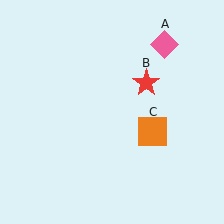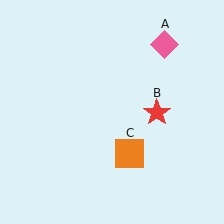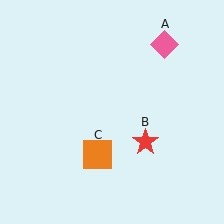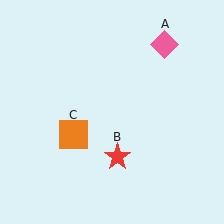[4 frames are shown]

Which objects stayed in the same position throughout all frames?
Pink diamond (object A) remained stationary.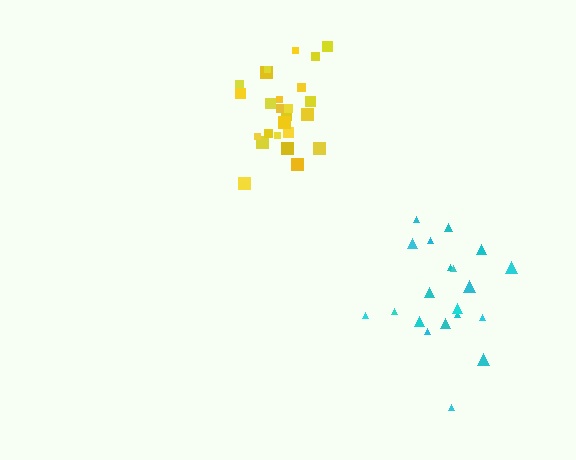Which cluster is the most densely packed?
Yellow.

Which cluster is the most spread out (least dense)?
Cyan.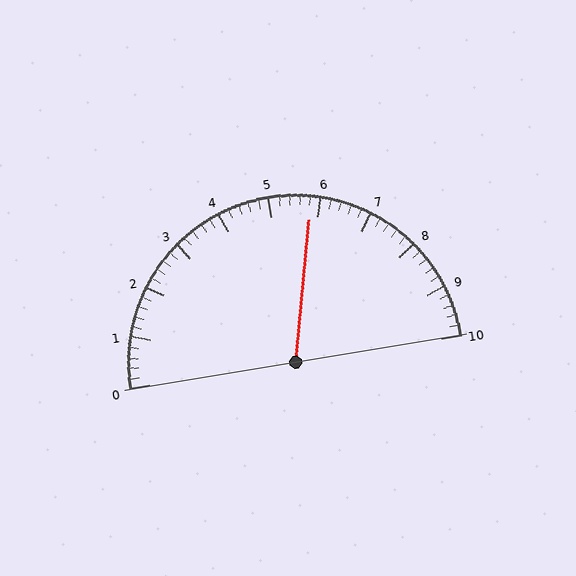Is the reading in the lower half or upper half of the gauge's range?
The reading is in the upper half of the range (0 to 10).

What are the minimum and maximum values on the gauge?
The gauge ranges from 0 to 10.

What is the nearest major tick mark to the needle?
The nearest major tick mark is 6.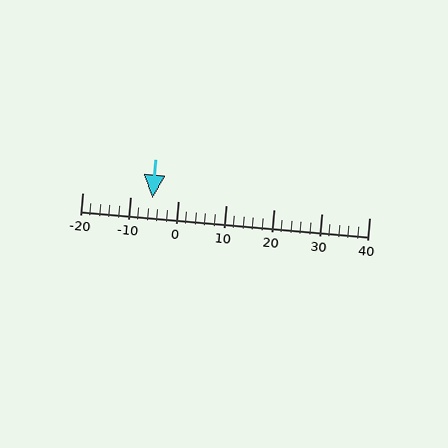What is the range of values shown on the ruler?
The ruler shows values from -20 to 40.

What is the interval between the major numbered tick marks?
The major tick marks are spaced 10 units apart.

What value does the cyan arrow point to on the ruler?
The cyan arrow points to approximately -5.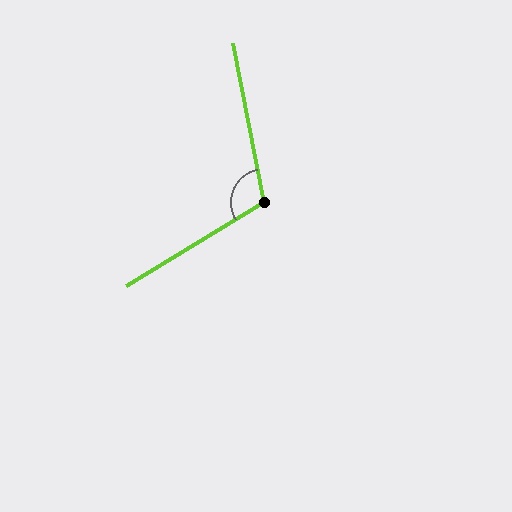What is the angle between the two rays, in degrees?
Approximately 110 degrees.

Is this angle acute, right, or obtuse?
It is obtuse.